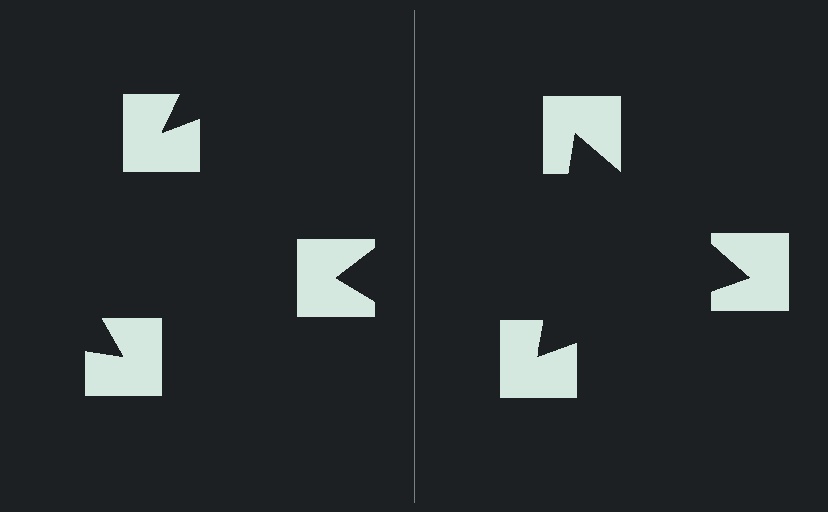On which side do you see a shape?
An illusory triangle appears on the right side. On the left side the wedge cuts are rotated, so no coherent shape forms.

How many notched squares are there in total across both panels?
6 — 3 on each side.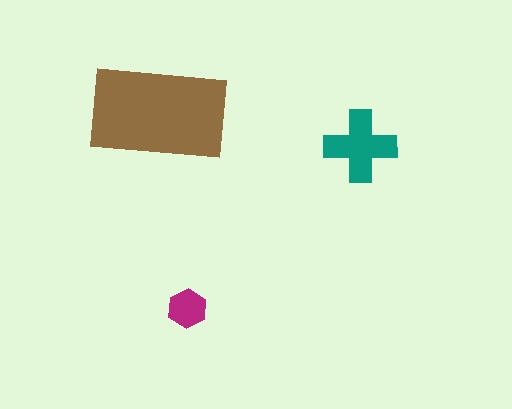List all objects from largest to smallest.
The brown rectangle, the teal cross, the magenta hexagon.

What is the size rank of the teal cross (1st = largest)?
2nd.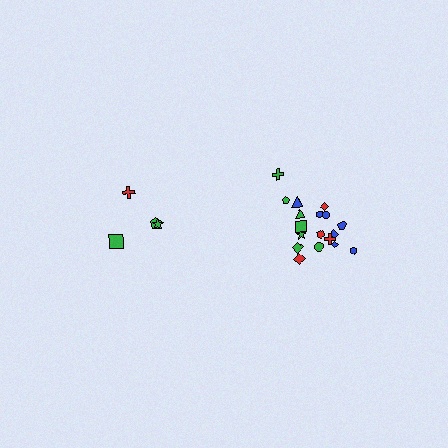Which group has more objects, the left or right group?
The right group.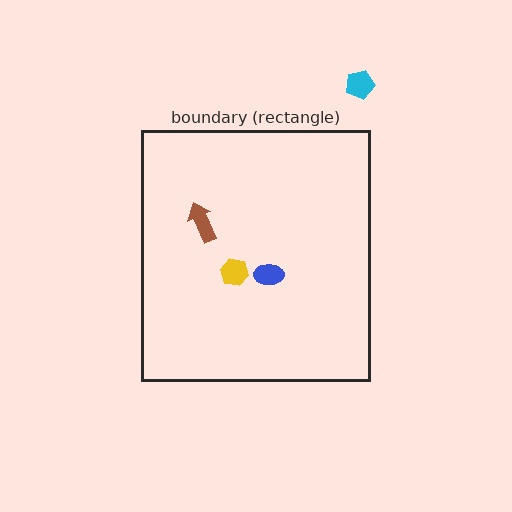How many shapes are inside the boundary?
3 inside, 1 outside.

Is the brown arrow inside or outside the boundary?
Inside.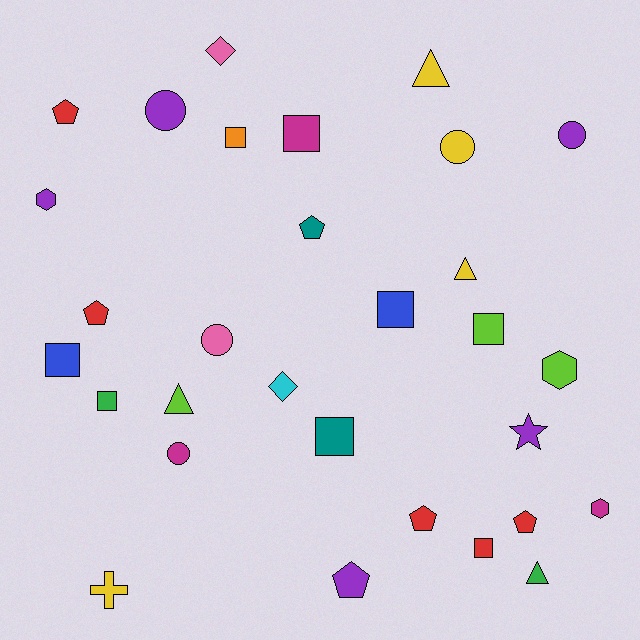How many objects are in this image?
There are 30 objects.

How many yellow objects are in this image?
There are 4 yellow objects.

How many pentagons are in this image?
There are 6 pentagons.